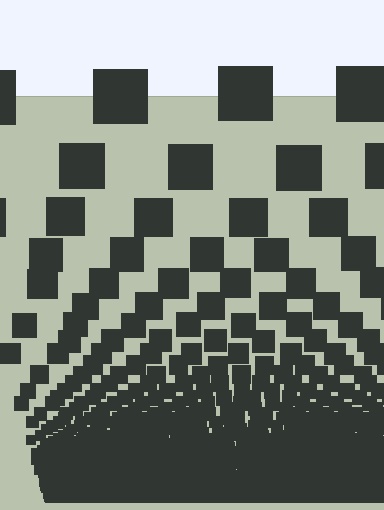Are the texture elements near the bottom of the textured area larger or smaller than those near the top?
Smaller. The gradient is inverted — elements near the bottom are smaller and denser.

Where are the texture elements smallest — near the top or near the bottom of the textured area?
Near the bottom.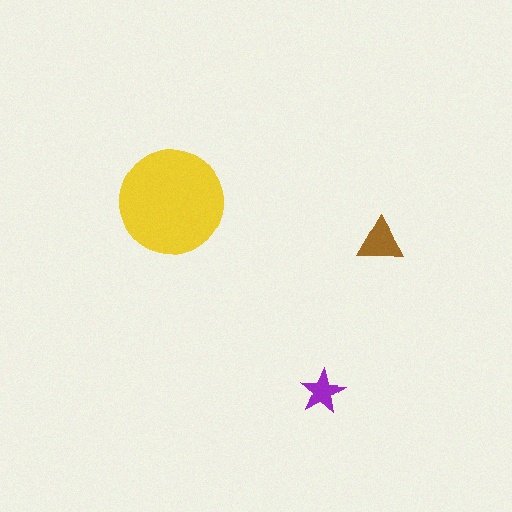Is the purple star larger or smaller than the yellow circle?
Smaller.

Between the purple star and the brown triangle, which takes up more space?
The brown triangle.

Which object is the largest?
The yellow circle.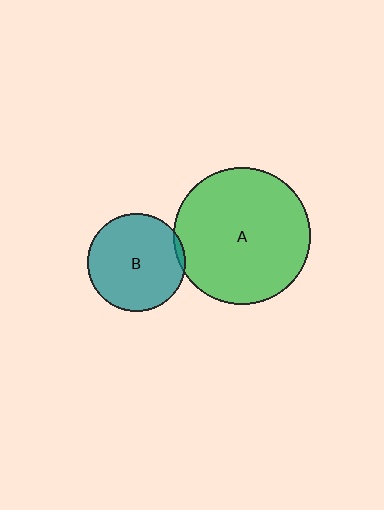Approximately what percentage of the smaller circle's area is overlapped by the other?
Approximately 5%.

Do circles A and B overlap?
Yes.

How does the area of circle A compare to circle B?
Approximately 1.9 times.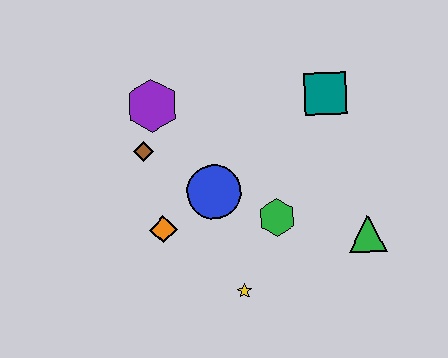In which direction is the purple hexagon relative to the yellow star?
The purple hexagon is above the yellow star.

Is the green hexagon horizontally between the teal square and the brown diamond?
Yes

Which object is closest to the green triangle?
The green hexagon is closest to the green triangle.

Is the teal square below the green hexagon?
No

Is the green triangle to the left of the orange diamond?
No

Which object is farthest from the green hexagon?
The purple hexagon is farthest from the green hexagon.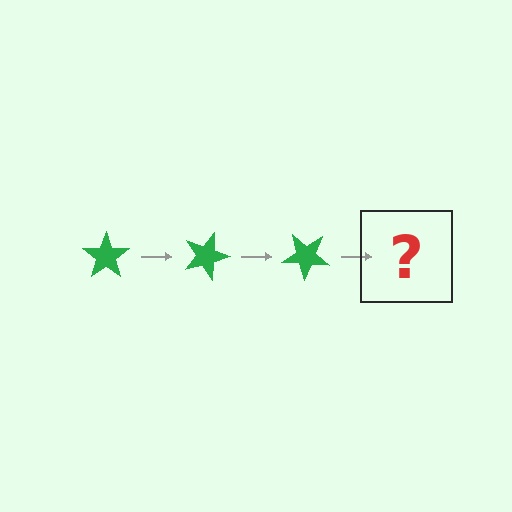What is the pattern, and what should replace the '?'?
The pattern is that the star rotates 20 degrees each step. The '?' should be a green star rotated 60 degrees.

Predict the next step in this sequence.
The next step is a green star rotated 60 degrees.